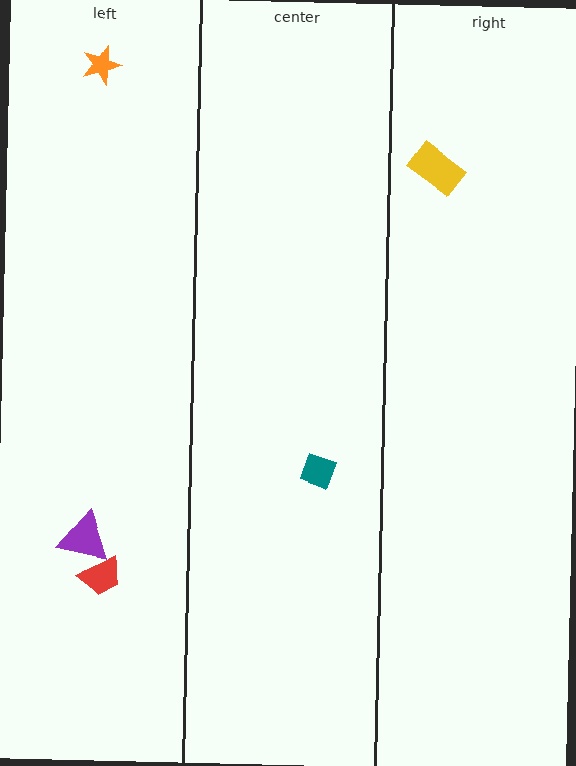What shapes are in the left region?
The red trapezoid, the purple triangle, the orange star.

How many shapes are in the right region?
1.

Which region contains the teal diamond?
The center region.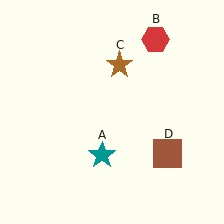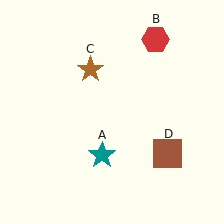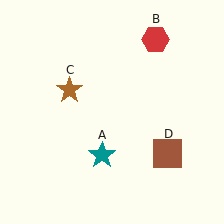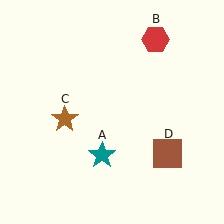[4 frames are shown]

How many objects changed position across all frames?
1 object changed position: brown star (object C).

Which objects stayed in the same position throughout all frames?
Teal star (object A) and red hexagon (object B) and brown square (object D) remained stationary.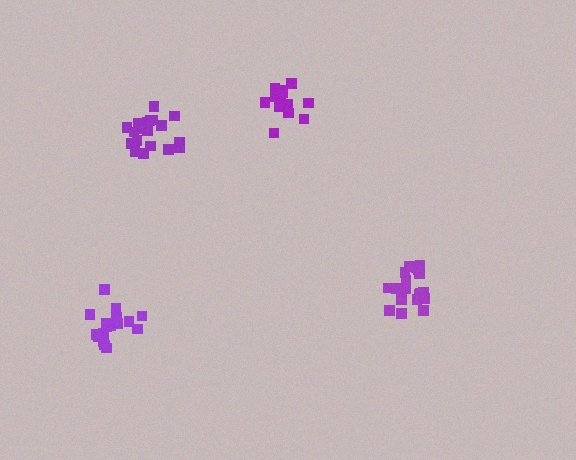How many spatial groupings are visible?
There are 4 spatial groupings.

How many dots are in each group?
Group 1: 16 dots, Group 2: 20 dots, Group 3: 17 dots, Group 4: 19 dots (72 total).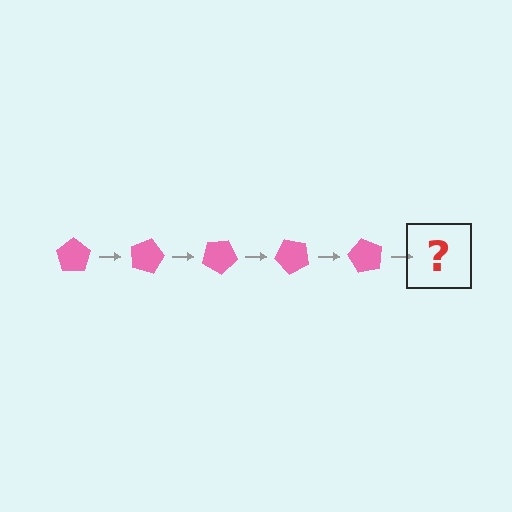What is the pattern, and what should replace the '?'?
The pattern is that the pentagon rotates 15 degrees each step. The '?' should be a pink pentagon rotated 75 degrees.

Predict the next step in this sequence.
The next step is a pink pentagon rotated 75 degrees.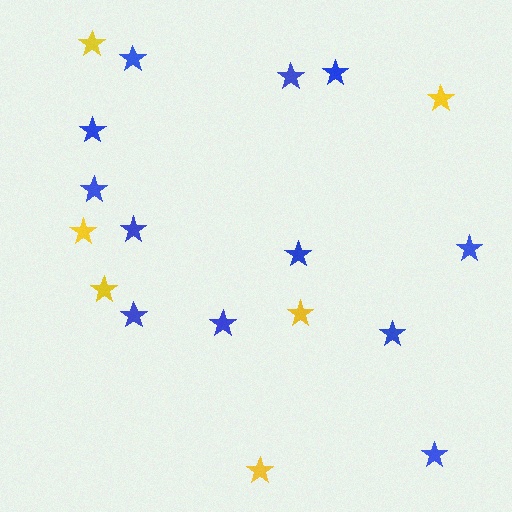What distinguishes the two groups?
There are 2 groups: one group of yellow stars (6) and one group of blue stars (12).